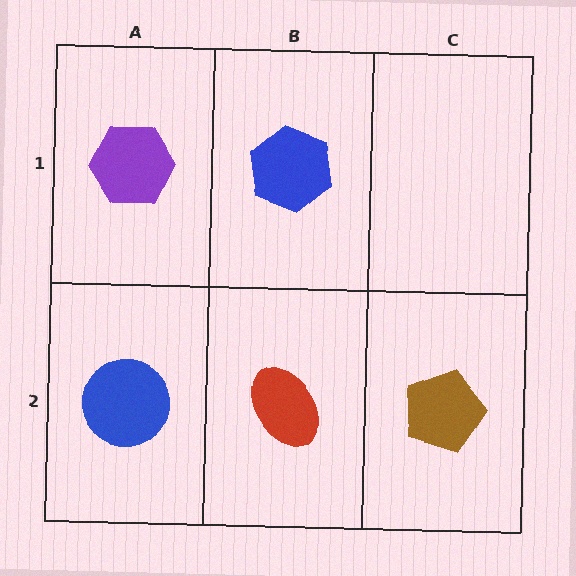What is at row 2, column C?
A brown pentagon.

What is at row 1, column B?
A blue hexagon.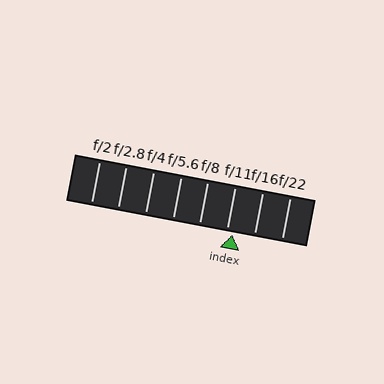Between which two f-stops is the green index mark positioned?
The index mark is between f/11 and f/16.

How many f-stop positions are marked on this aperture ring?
There are 8 f-stop positions marked.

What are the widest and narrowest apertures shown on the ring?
The widest aperture shown is f/2 and the narrowest is f/22.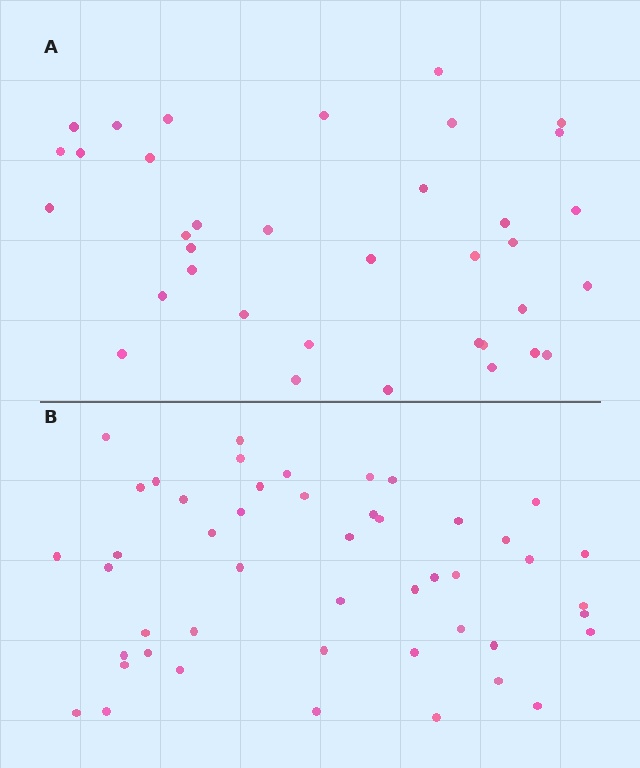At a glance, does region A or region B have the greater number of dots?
Region B (the bottom region) has more dots.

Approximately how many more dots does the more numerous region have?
Region B has roughly 12 or so more dots than region A.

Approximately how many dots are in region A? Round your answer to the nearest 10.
About 40 dots. (The exact count is 36, which rounds to 40.)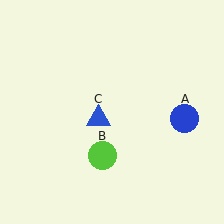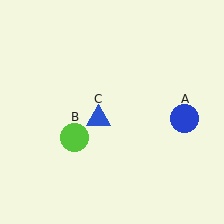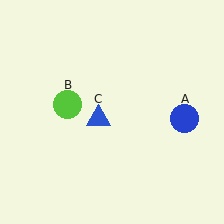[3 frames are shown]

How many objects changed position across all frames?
1 object changed position: lime circle (object B).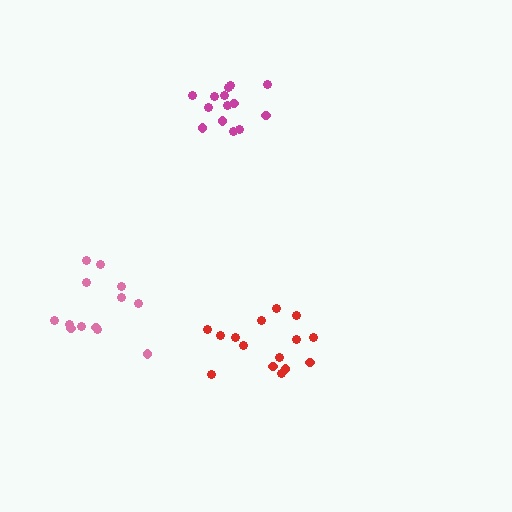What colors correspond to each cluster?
The clusters are colored: pink, magenta, red.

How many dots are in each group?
Group 1: 14 dots, Group 2: 14 dots, Group 3: 15 dots (43 total).